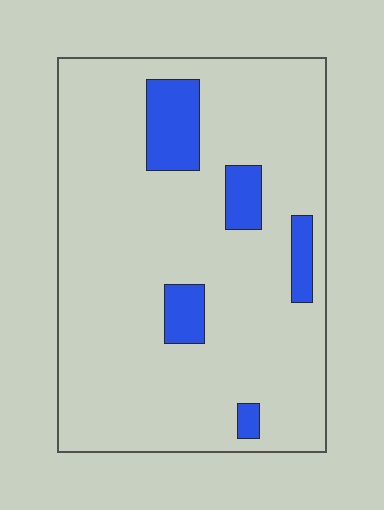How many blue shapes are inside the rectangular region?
5.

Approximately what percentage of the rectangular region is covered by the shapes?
Approximately 10%.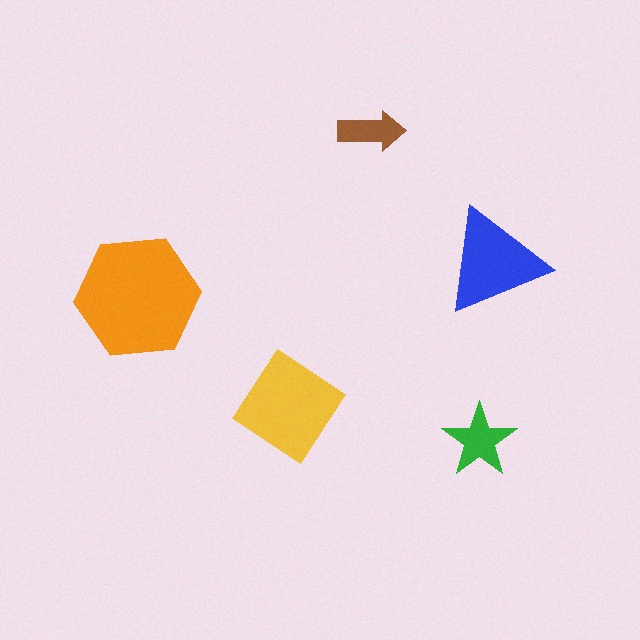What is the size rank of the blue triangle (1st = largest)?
3rd.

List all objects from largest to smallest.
The orange hexagon, the yellow diamond, the blue triangle, the green star, the brown arrow.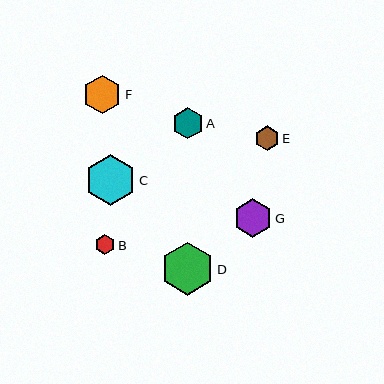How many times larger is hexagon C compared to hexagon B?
Hexagon C is approximately 2.5 times the size of hexagon B.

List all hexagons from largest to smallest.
From largest to smallest: D, C, F, G, A, E, B.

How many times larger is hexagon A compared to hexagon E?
Hexagon A is approximately 1.3 times the size of hexagon E.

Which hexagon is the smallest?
Hexagon B is the smallest with a size of approximately 20 pixels.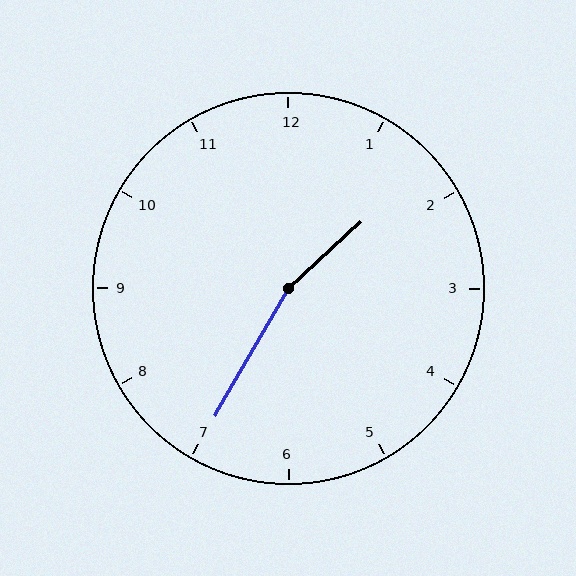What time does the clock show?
1:35.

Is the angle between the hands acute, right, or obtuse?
It is obtuse.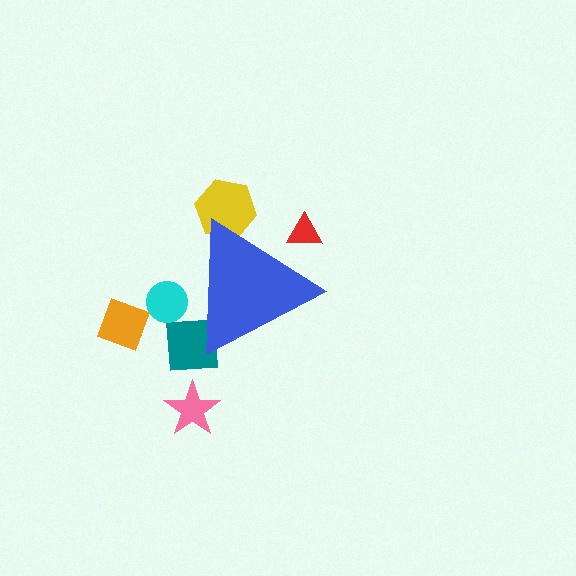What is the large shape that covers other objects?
A blue triangle.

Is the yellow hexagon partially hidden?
Yes, the yellow hexagon is partially hidden behind the blue triangle.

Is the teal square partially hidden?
Yes, the teal square is partially hidden behind the blue triangle.